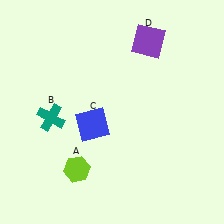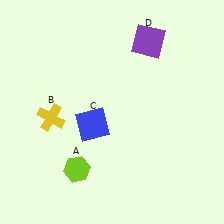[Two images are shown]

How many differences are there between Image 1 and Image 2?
There is 1 difference between the two images.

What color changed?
The cross (B) changed from teal in Image 1 to yellow in Image 2.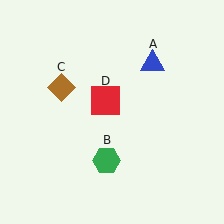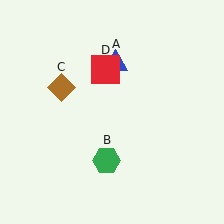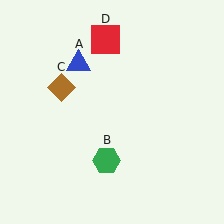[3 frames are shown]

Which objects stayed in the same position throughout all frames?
Green hexagon (object B) and brown diamond (object C) remained stationary.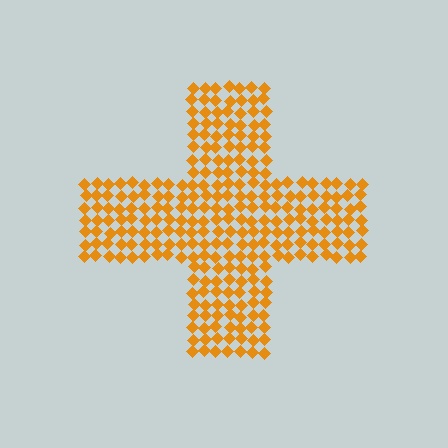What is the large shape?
The large shape is a cross.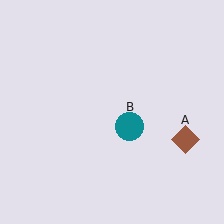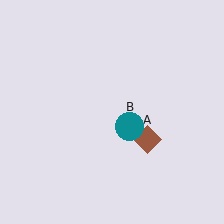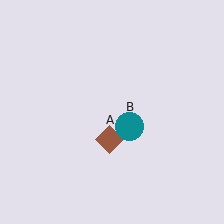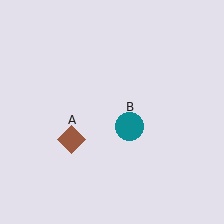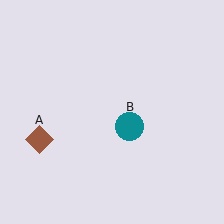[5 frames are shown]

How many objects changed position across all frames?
1 object changed position: brown diamond (object A).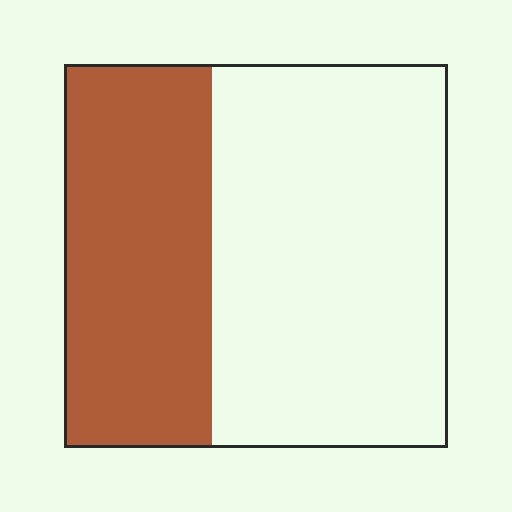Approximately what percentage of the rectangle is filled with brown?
Approximately 40%.